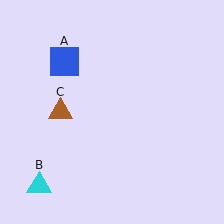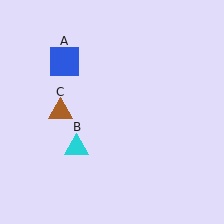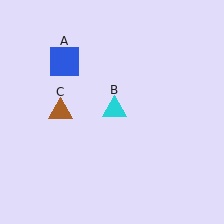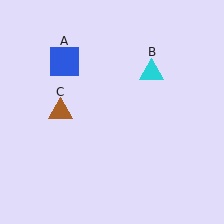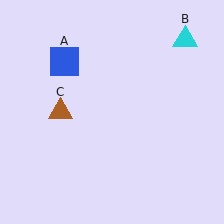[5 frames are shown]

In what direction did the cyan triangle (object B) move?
The cyan triangle (object B) moved up and to the right.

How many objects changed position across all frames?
1 object changed position: cyan triangle (object B).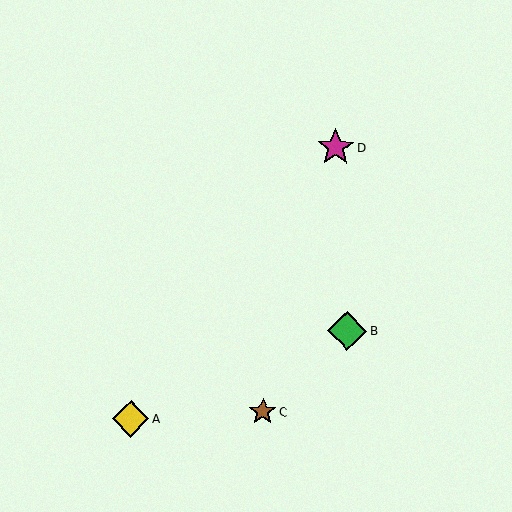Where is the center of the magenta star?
The center of the magenta star is at (336, 148).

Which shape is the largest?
The green diamond (labeled B) is the largest.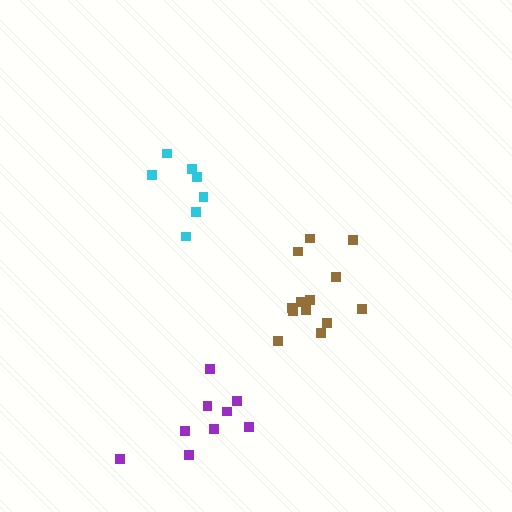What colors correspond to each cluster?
The clusters are colored: brown, purple, cyan.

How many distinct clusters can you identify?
There are 3 distinct clusters.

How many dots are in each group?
Group 1: 13 dots, Group 2: 9 dots, Group 3: 7 dots (29 total).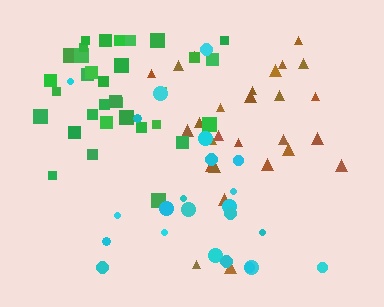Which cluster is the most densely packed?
Green.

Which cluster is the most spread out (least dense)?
Cyan.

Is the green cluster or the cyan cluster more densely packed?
Green.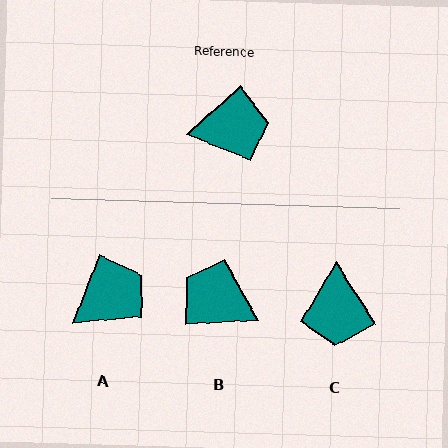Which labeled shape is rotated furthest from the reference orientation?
B, about 141 degrees away.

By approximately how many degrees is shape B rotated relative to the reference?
Approximately 141 degrees counter-clockwise.